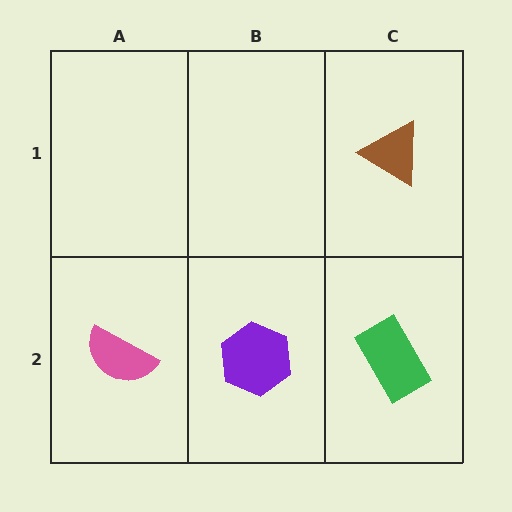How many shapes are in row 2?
3 shapes.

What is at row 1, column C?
A brown triangle.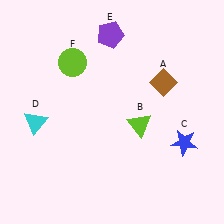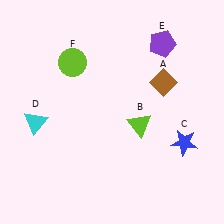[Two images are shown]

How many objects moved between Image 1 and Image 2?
1 object moved between the two images.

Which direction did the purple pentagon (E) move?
The purple pentagon (E) moved right.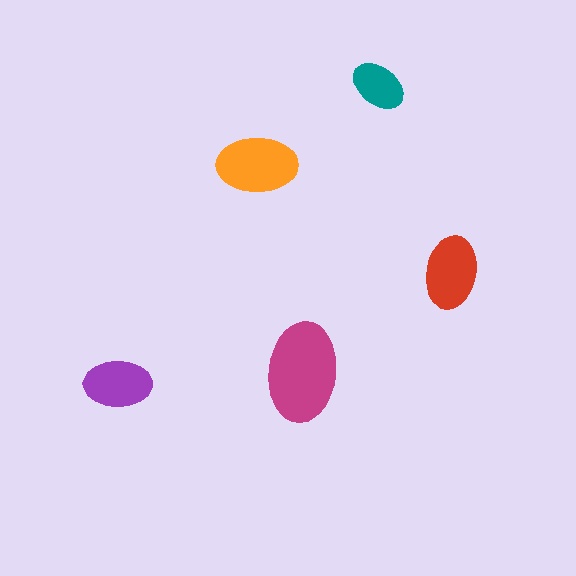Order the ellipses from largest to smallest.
the magenta one, the orange one, the red one, the purple one, the teal one.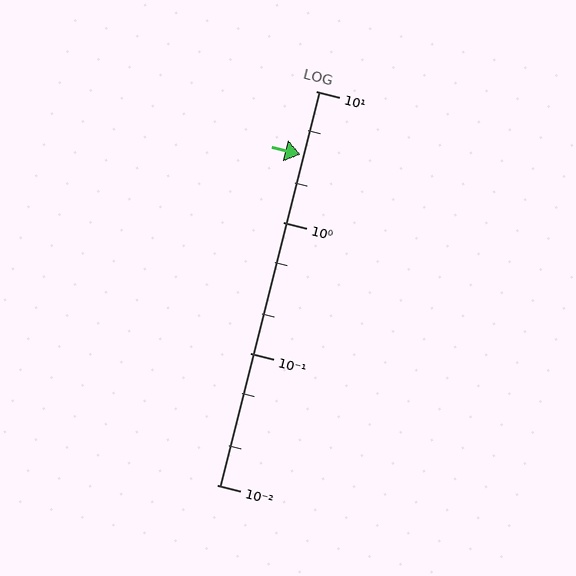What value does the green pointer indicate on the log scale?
The pointer indicates approximately 3.3.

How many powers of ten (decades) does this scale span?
The scale spans 3 decades, from 0.01 to 10.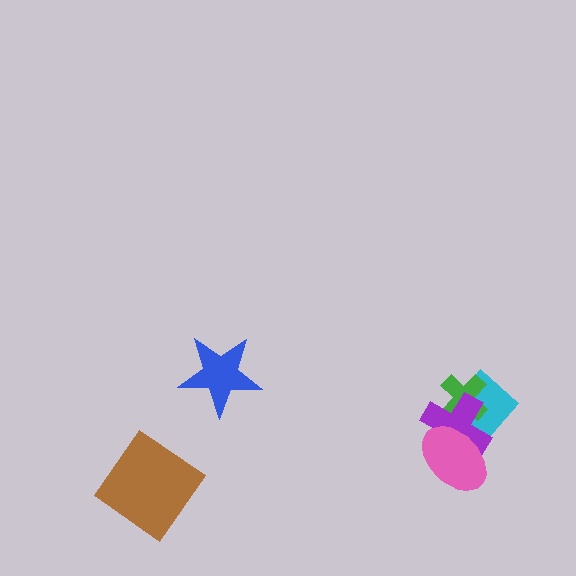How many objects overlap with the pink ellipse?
2 objects overlap with the pink ellipse.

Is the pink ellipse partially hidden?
No, no other shape covers it.